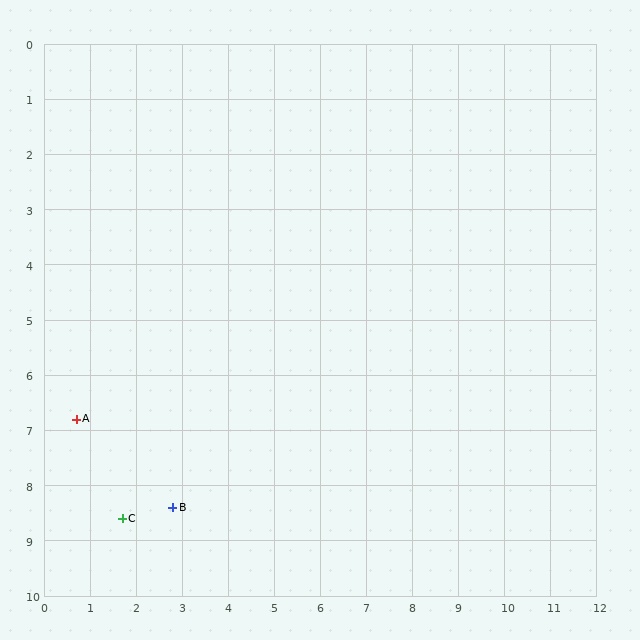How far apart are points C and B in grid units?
Points C and B are about 1.1 grid units apart.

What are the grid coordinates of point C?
Point C is at approximately (1.7, 8.6).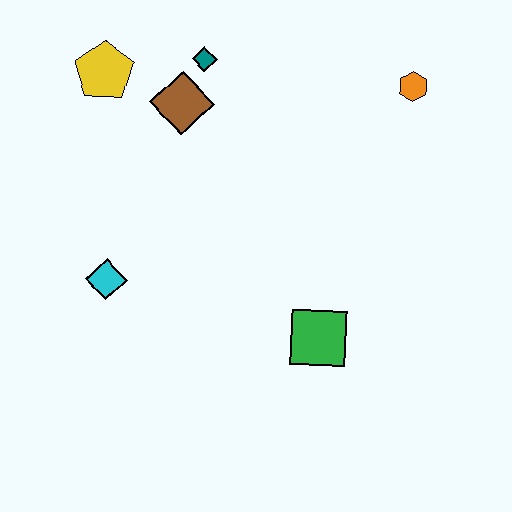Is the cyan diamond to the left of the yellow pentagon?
No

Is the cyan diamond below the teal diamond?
Yes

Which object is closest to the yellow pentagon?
The brown diamond is closest to the yellow pentagon.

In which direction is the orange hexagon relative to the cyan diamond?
The orange hexagon is to the right of the cyan diamond.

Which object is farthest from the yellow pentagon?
The green square is farthest from the yellow pentagon.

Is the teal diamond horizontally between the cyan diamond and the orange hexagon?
Yes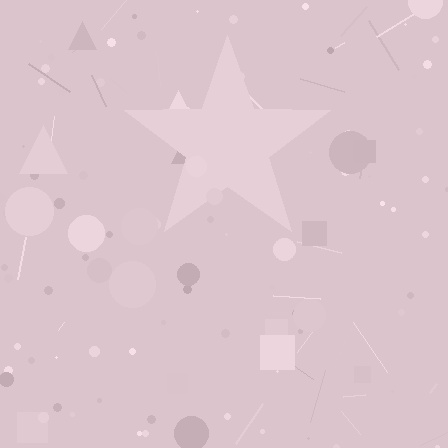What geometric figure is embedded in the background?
A star is embedded in the background.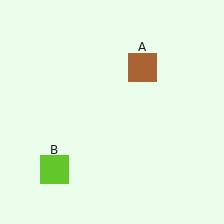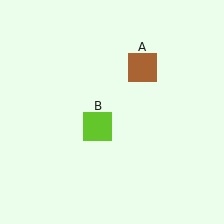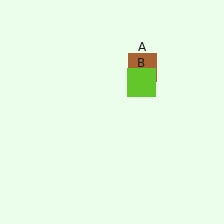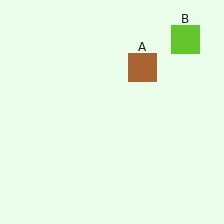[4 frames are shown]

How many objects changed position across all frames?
1 object changed position: lime square (object B).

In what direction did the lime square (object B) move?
The lime square (object B) moved up and to the right.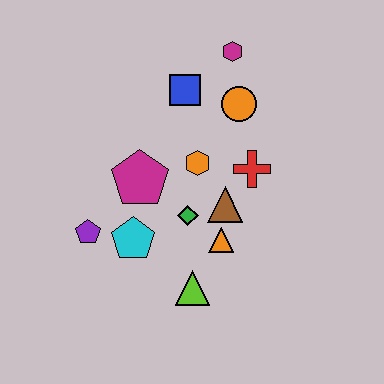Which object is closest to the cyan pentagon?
The purple pentagon is closest to the cyan pentagon.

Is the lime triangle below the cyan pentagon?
Yes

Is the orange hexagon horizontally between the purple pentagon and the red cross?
Yes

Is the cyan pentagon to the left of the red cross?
Yes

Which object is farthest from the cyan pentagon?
The magenta hexagon is farthest from the cyan pentagon.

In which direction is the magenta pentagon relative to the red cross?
The magenta pentagon is to the left of the red cross.